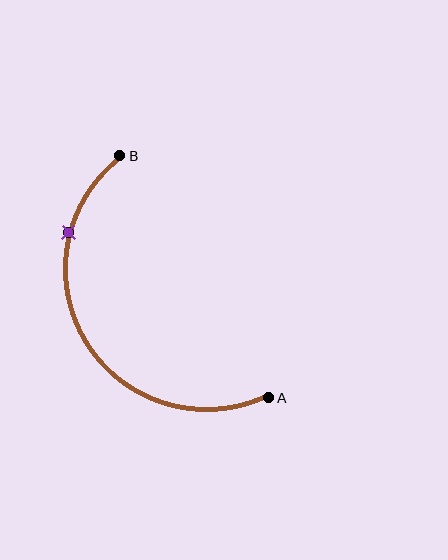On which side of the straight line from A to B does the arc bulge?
The arc bulges to the left of the straight line connecting A and B.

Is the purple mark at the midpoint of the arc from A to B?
No. The purple mark lies on the arc but is closer to endpoint B. The arc midpoint would be at the point on the curve equidistant along the arc from both A and B.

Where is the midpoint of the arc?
The arc midpoint is the point on the curve farthest from the straight line joining A and B. It sits to the left of that line.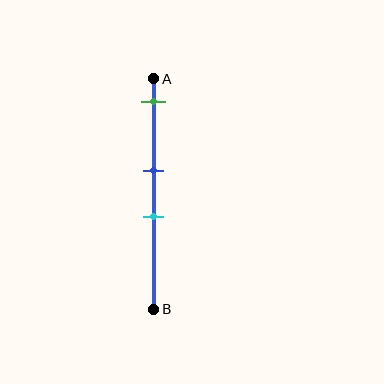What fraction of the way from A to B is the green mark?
The green mark is approximately 10% (0.1) of the way from A to B.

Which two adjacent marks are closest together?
The blue and cyan marks are the closest adjacent pair.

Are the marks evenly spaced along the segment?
No, the marks are not evenly spaced.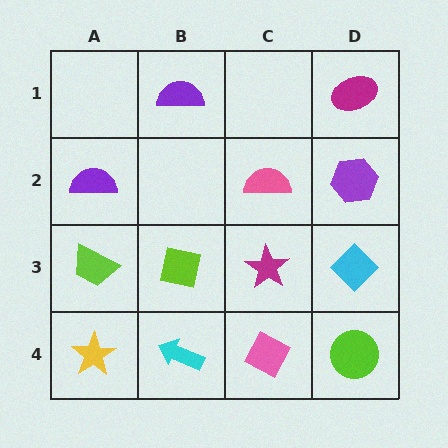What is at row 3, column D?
A cyan diamond.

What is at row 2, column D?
A purple hexagon.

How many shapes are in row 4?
4 shapes.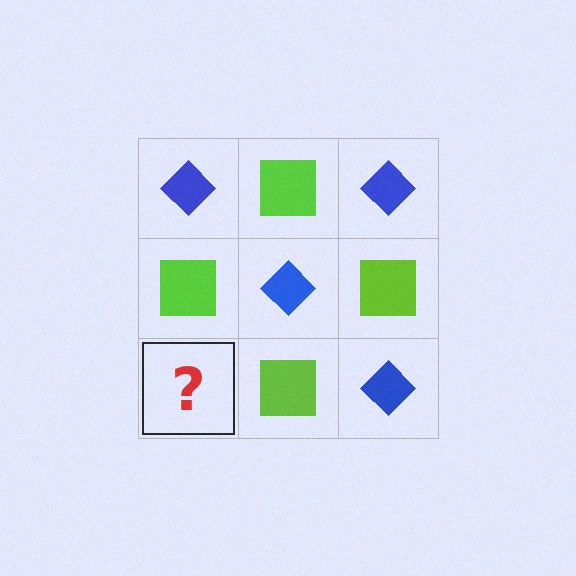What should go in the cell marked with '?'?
The missing cell should contain a blue diamond.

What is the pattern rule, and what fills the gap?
The rule is that it alternates blue diamond and lime square in a checkerboard pattern. The gap should be filled with a blue diamond.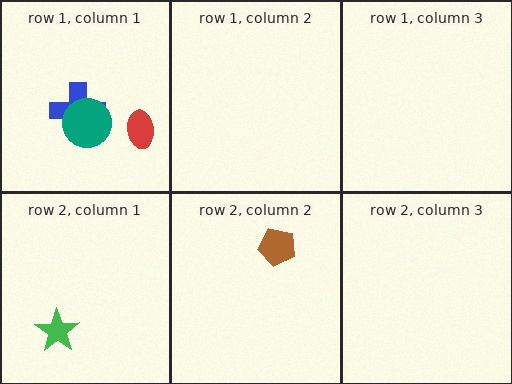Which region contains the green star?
The row 2, column 1 region.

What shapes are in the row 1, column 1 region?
The red ellipse, the blue cross, the teal circle.